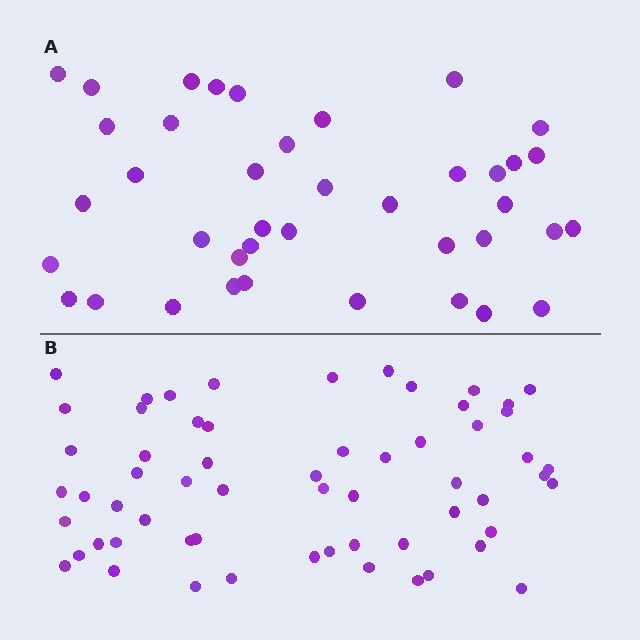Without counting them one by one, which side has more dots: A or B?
Region B (the bottom region) has more dots.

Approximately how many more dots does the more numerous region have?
Region B has approximately 20 more dots than region A.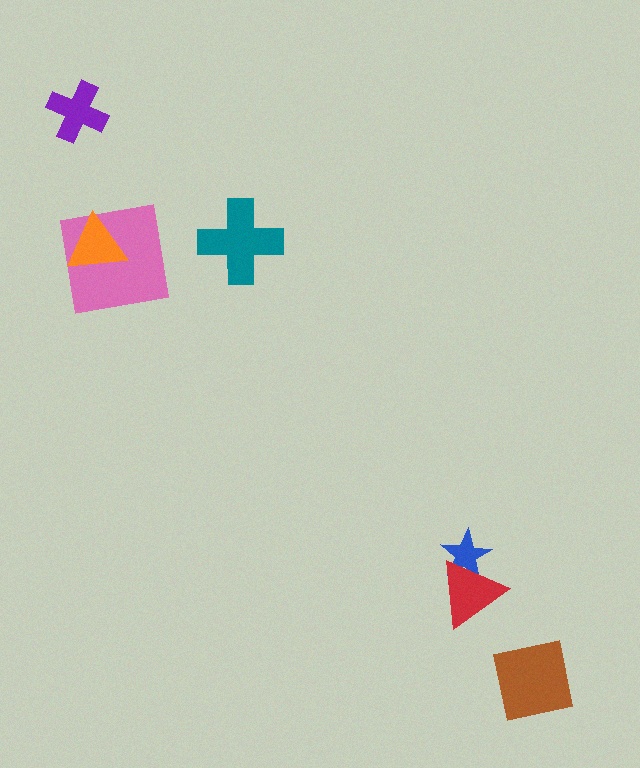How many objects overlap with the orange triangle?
1 object overlaps with the orange triangle.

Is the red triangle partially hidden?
No, no other shape covers it.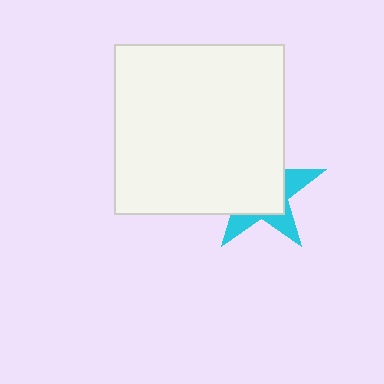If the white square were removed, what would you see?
You would see the complete cyan star.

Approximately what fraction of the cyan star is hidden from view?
Roughly 67% of the cyan star is hidden behind the white square.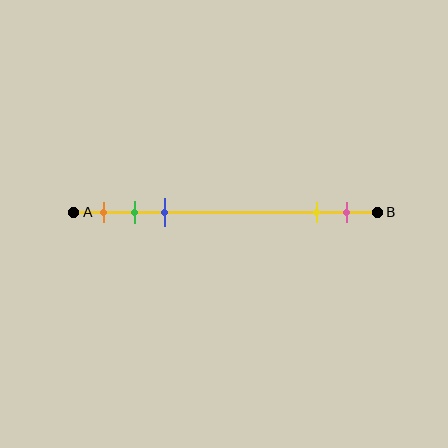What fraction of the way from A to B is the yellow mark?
The yellow mark is approximately 80% (0.8) of the way from A to B.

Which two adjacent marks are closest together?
The green and blue marks are the closest adjacent pair.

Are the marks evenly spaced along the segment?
No, the marks are not evenly spaced.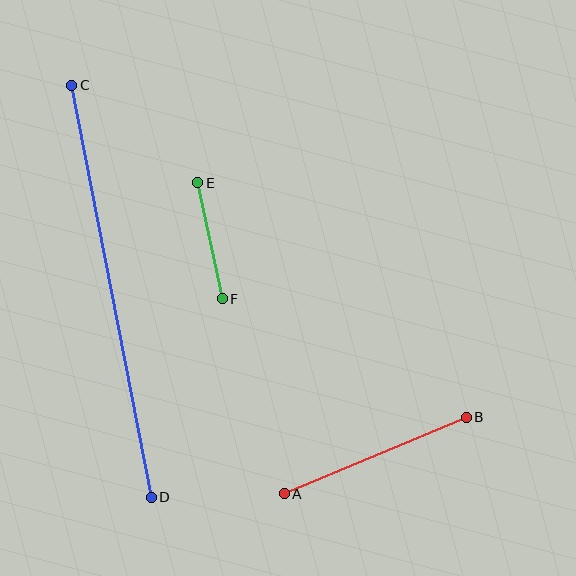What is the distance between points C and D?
The distance is approximately 419 pixels.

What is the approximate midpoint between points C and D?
The midpoint is at approximately (111, 291) pixels.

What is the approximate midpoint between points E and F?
The midpoint is at approximately (210, 241) pixels.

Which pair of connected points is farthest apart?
Points C and D are farthest apart.